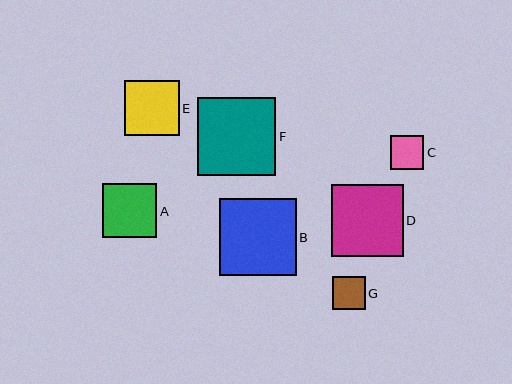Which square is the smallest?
Square G is the smallest with a size of approximately 33 pixels.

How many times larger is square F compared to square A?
Square F is approximately 1.5 times the size of square A.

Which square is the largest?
Square F is the largest with a size of approximately 78 pixels.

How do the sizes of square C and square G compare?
Square C and square G are approximately the same size.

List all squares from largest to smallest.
From largest to smallest: F, B, D, E, A, C, G.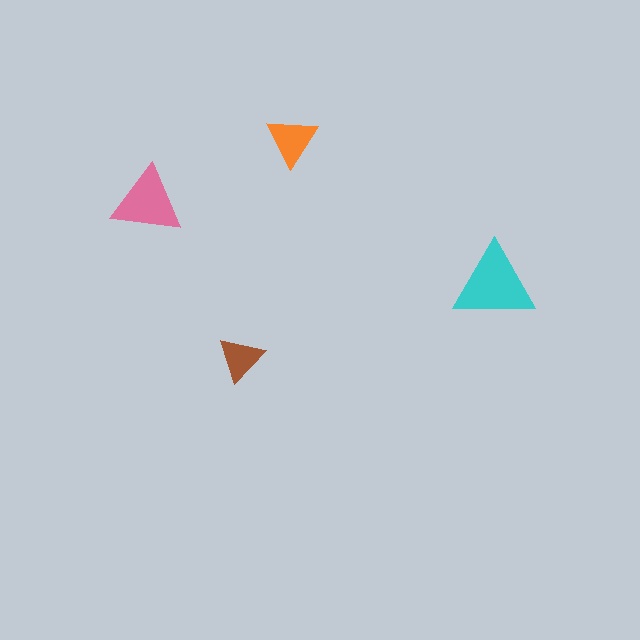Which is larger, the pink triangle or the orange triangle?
The pink one.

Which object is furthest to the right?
The cyan triangle is rightmost.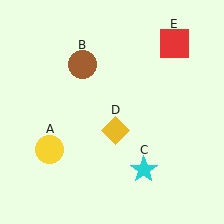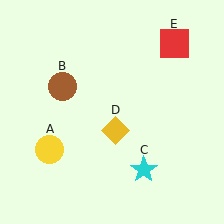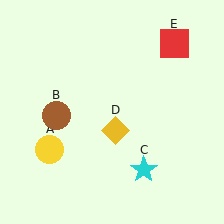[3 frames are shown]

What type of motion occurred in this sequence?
The brown circle (object B) rotated counterclockwise around the center of the scene.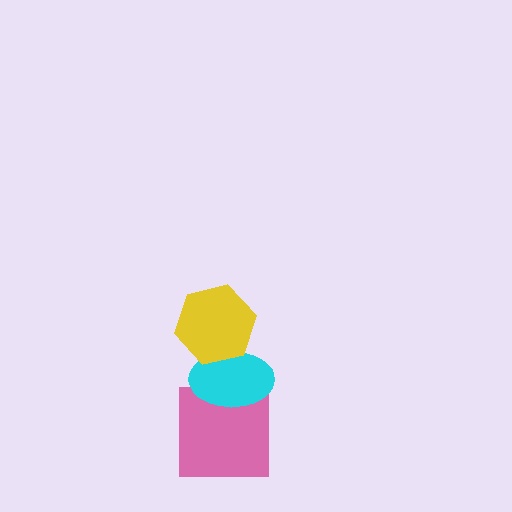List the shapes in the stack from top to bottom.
From top to bottom: the yellow hexagon, the cyan ellipse, the pink square.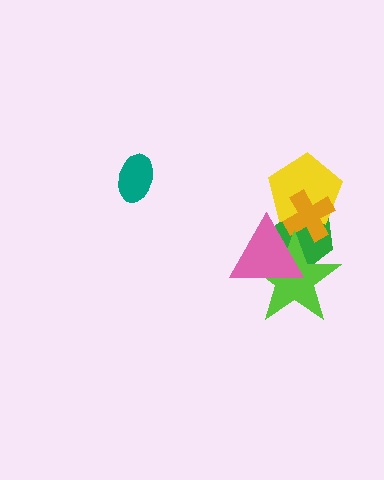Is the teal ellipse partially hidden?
No, no other shape covers it.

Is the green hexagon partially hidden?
Yes, it is partially covered by another shape.